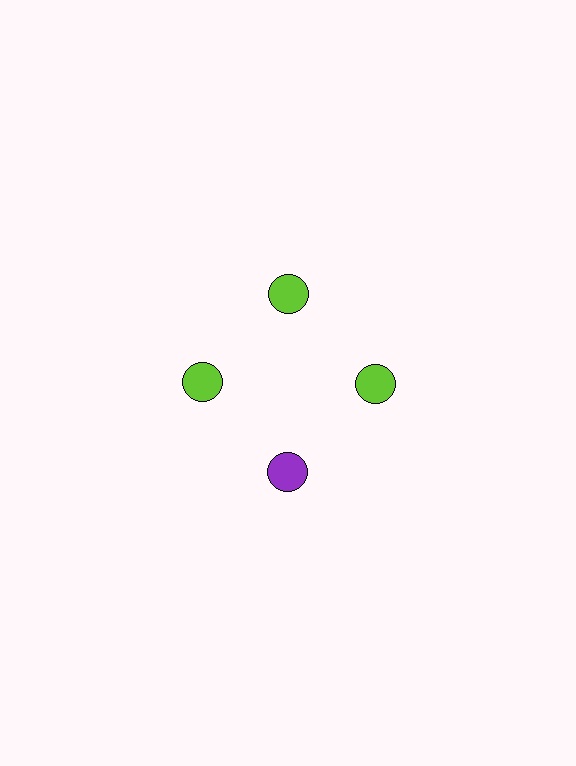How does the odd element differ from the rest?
It has a different color: purple instead of lime.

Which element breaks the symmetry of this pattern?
The purple circle at roughly the 6 o'clock position breaks the symmetry. All other shapes are lime circles.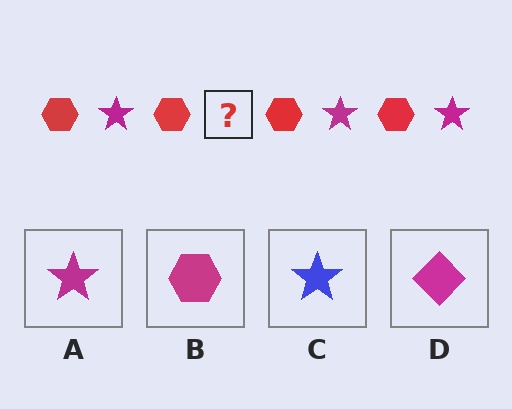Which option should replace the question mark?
Option A.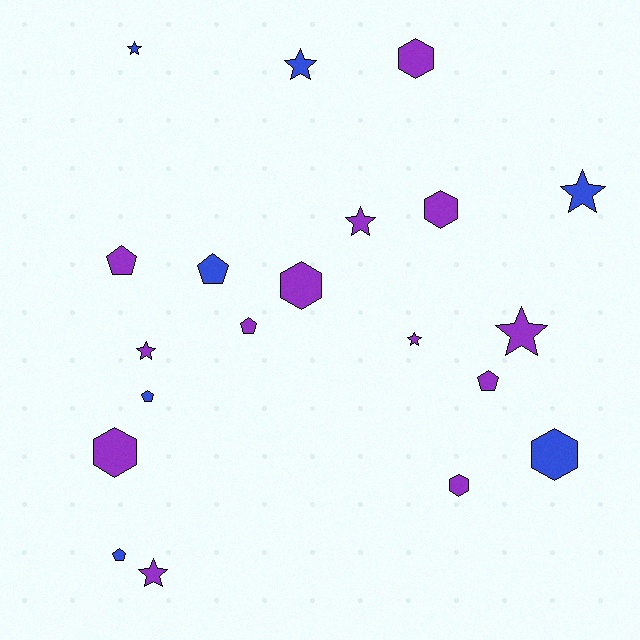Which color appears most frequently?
Purple, with 13 objects.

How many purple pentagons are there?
There are 3 purple pentagons.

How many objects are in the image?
There are 20 objects.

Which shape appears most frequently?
Star, with 8 objects.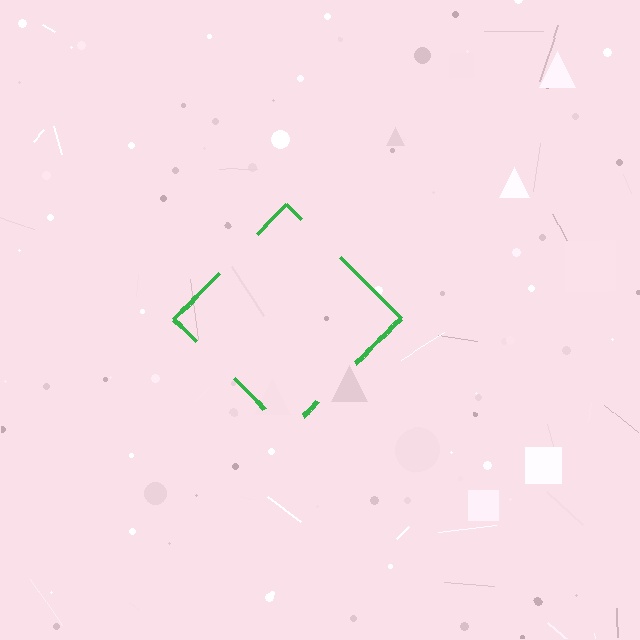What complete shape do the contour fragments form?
The contour fragments form a diamond.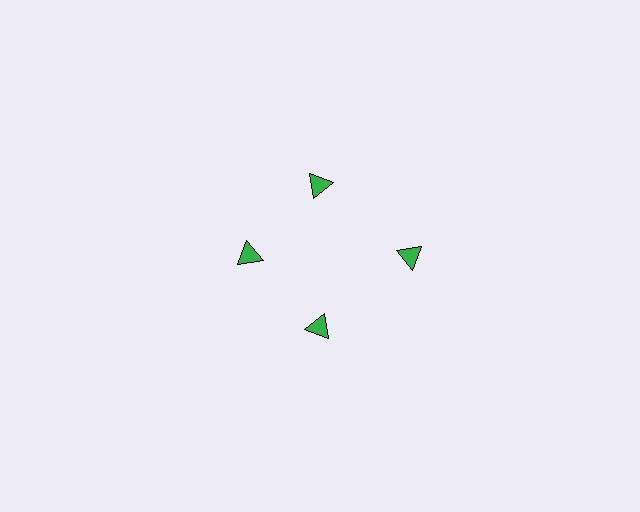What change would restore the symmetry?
The symmetry would be restored by moving it inward, back onto the ring so that all 4 triangles sit at equal angles and equal distance from the center.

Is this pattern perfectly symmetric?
No. The 4 green triangles are arranged in a ring, but one element near the 3 o'clock position is pushed outward from the center, breaking the 4-fold rotational symmetry.